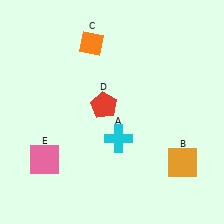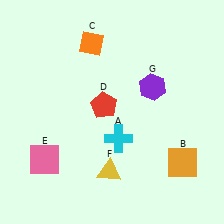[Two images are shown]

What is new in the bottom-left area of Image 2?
A yellow triangle (F) was added in the bottom-left area of Image 2.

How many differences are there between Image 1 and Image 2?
There are 2 differences between the two images.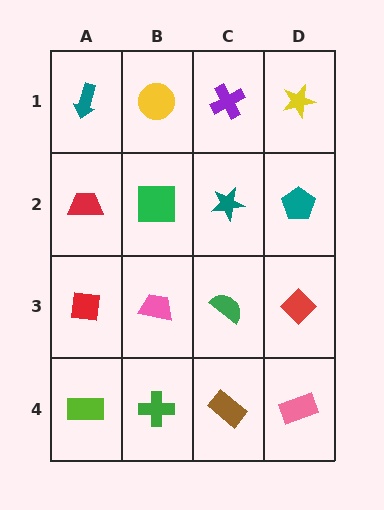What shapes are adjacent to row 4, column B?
A pink trapezoid (row 3, column B), a lime rectangle (row 4, column A), a brown rectangle (row 4, column C).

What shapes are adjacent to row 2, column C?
A purple cross (row 1, column C), a green semicircle (row 3, column C), a green square (row 2, column B), a teal pentagon (row 2, column D).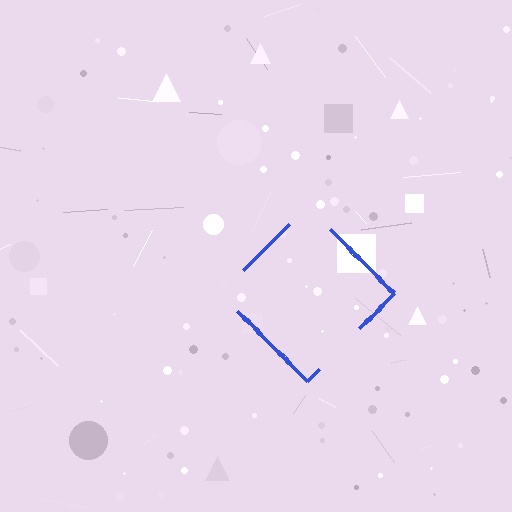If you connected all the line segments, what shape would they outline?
They would outline a diamond.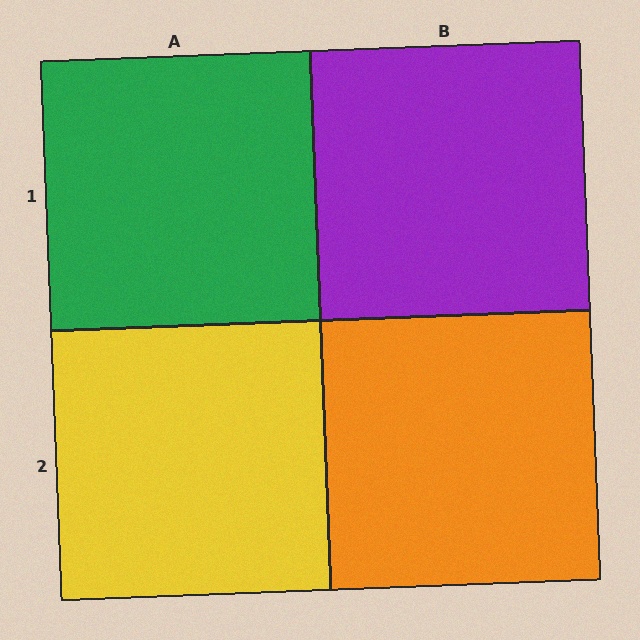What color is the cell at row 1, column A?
Green.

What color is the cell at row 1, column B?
Purple.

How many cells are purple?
1 cell is purple.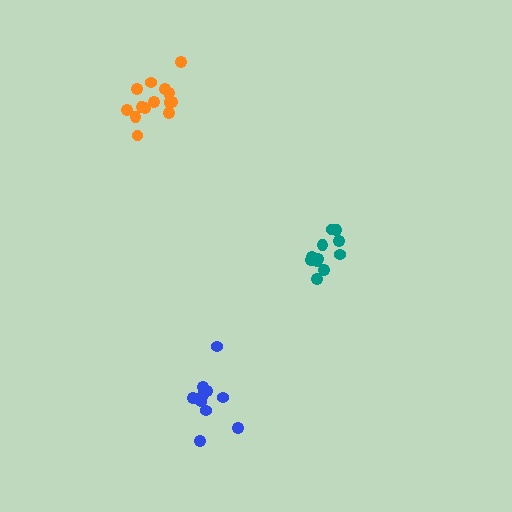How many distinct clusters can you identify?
There are 3 distinct clusters.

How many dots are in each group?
Group 1: 15 dots, Group 2: 11 dots, Group 3: 10 dots (36 total).